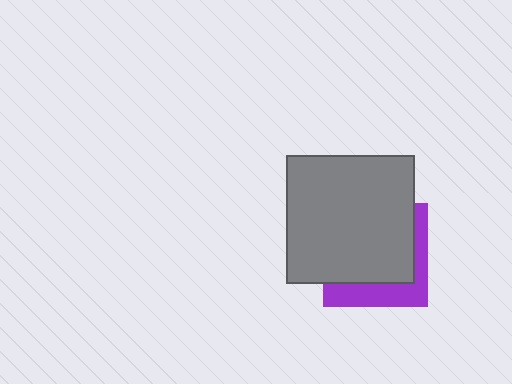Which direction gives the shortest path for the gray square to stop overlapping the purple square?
Moving toward the upper-left gives the shortest separation.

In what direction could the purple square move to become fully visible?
The purple square could move toward the lower-right. That would shift it out from behind the gray square entirely.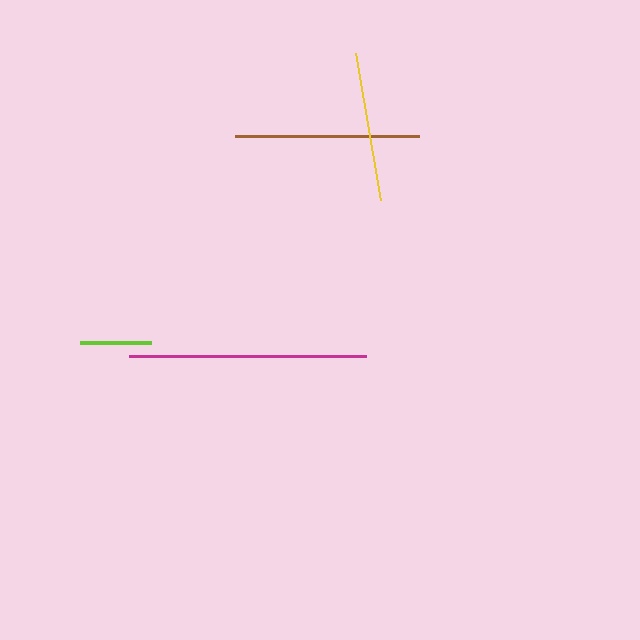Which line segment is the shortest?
The lime line is the shortest at approximately 71 pixels.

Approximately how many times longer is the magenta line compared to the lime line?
The magenta line is approximately 3.3 times the length of the lime line.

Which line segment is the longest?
The magenta line is the longest at approximately 237 pixels.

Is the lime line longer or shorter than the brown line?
The brown line is longer than the lime line.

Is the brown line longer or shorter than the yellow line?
The brown line is longer than the yellow line.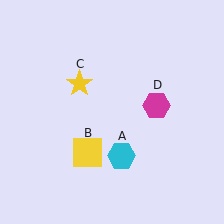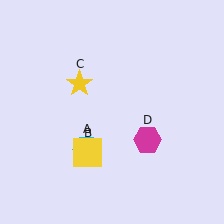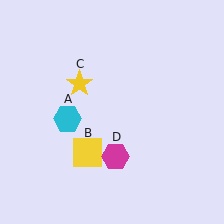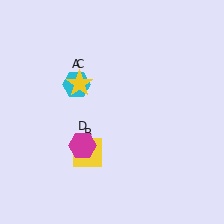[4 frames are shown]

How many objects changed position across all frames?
2 objects changed position: cyan hexagon (object A), magenta hexagon (object D).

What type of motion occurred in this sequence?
The cyan hexagon (object A), magenta hexagon (object D) rotated clockwise around the center of the scene.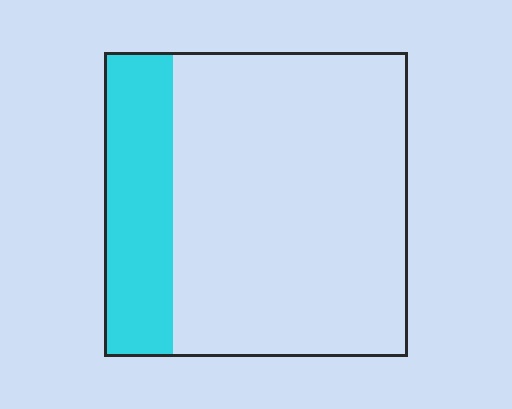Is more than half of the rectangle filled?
No.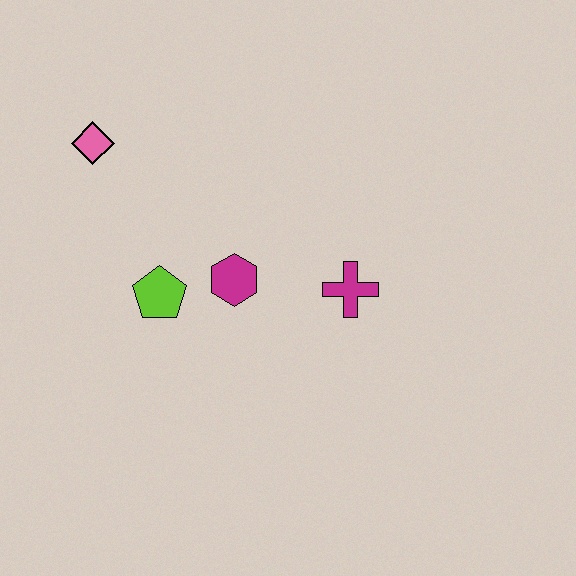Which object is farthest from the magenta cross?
The pink diamond is farthest from the magenta cross.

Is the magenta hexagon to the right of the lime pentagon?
Yes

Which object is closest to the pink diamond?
The lime pentagon is closest to the pink diamond.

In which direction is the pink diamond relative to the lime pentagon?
The pink diamond is above the lime pentagon.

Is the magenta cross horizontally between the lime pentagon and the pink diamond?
No